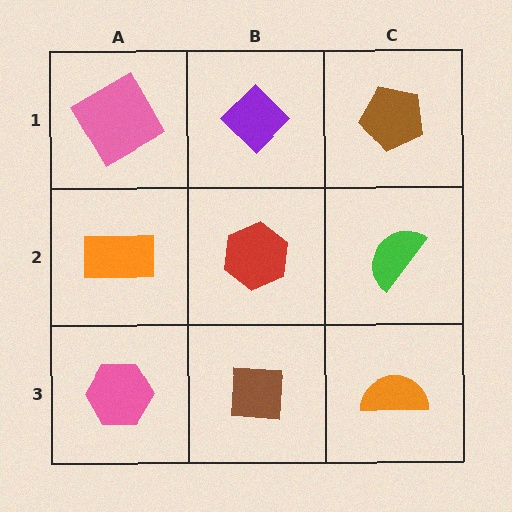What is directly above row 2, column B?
A purple diamond.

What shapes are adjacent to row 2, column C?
A brown pentagon (row 1, column C), an orange semicircle (row 3, column C), a red hexagon (row 2, column B).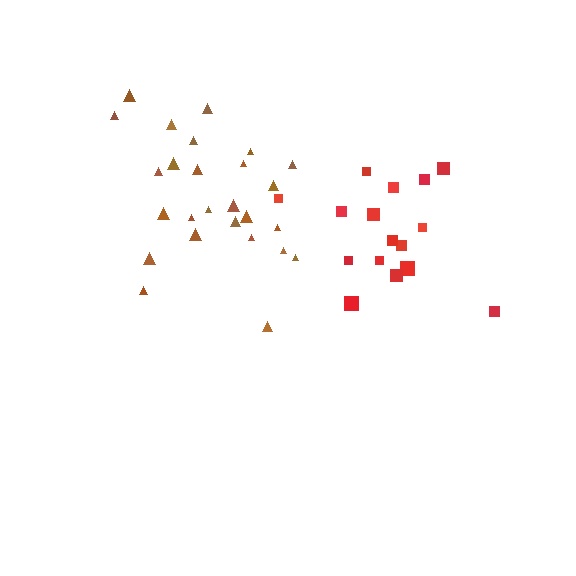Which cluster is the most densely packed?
Brown.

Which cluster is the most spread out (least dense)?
Red.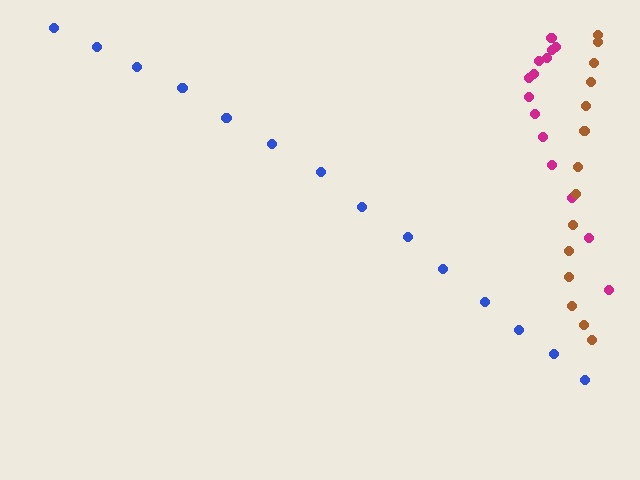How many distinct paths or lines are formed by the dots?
There are 3 distinct paths.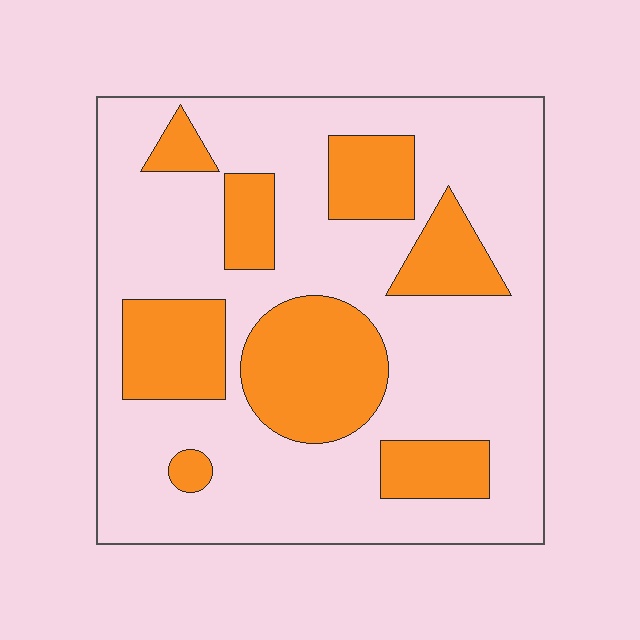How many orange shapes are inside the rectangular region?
8.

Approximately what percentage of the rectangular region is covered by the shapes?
Approximately 30%.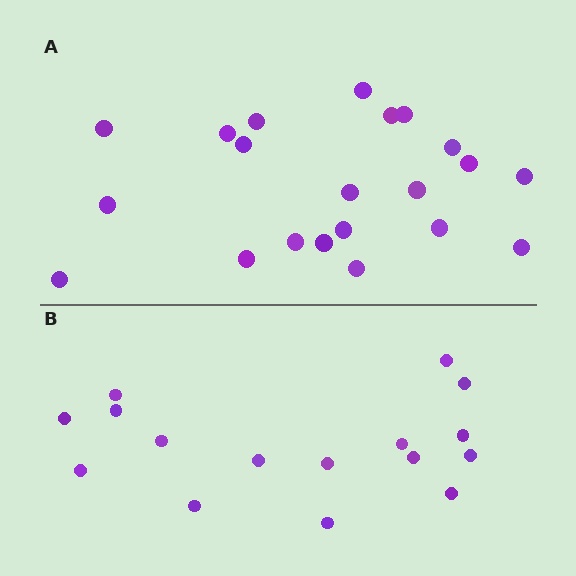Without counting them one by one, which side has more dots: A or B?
Region A (the top region) has more dots.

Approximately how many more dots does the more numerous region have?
Region A has about 5 more dots than region B.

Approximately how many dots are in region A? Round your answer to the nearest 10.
About 20 dots. (The exact count is 21, which rounds to 20.)